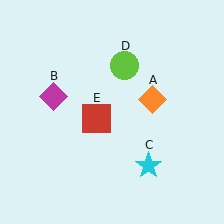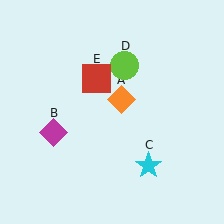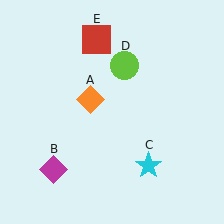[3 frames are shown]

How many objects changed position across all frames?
3 objects changed position: orange diamond (object A), magenta diamond (object B), red square (object E).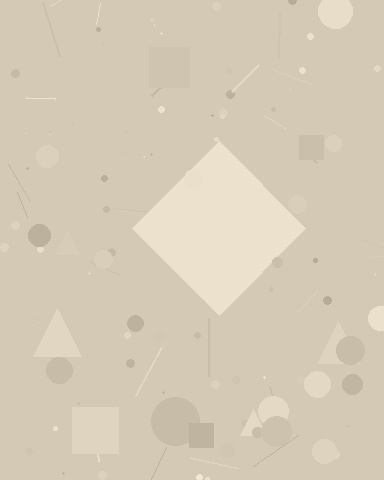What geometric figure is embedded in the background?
A diamond is embedded in the background.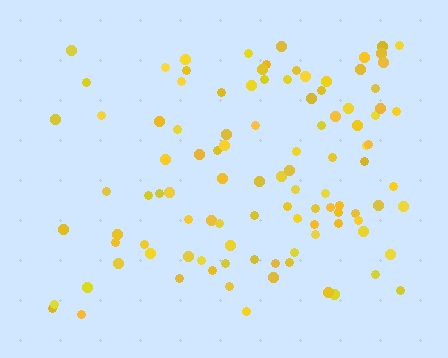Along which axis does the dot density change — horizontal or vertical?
Horizontal.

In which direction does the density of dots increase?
From left to right, with the right side densest.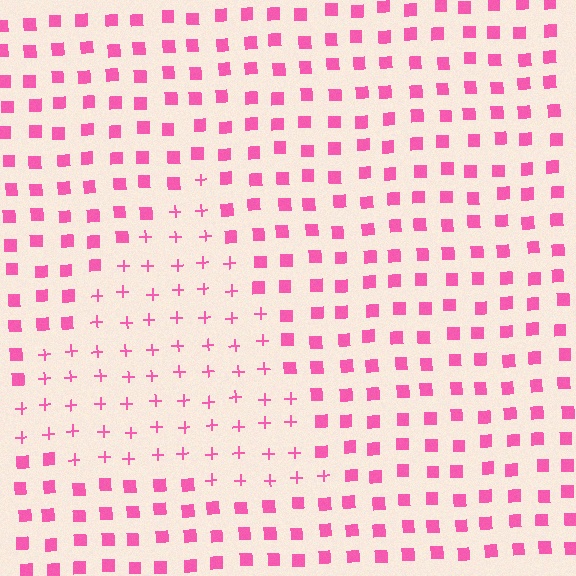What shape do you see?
I see a triangle.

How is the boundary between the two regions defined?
The boundary is defined by a change in element shape: plus signs inside vs. squares outside. All elements share the same color and spacing.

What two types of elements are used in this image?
The image uses plus signs inside the triangle region and squares outside it.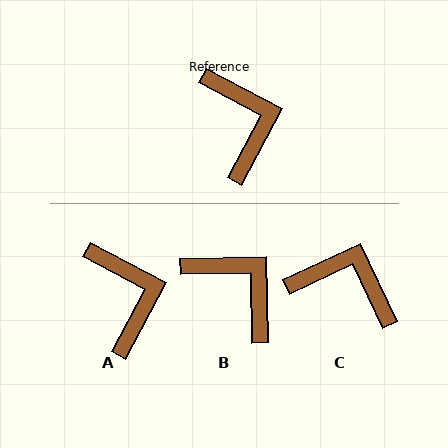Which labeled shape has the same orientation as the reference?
A.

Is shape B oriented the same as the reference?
No, it is off by about 29 degrees.